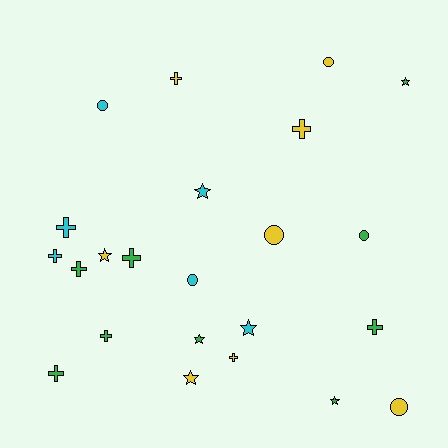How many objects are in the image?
There are 23 objects.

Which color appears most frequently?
Green, with 9 objects.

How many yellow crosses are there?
There are 3 yellow crosses.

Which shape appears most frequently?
Cross, with 10 objects.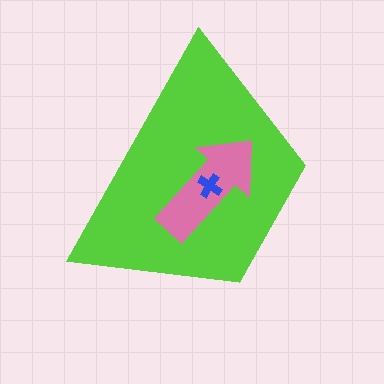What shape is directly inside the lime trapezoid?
The pink arrow.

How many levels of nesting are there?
3.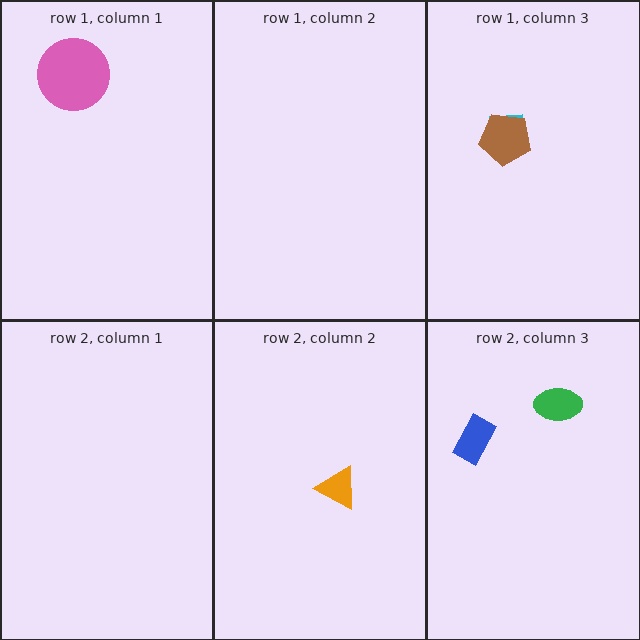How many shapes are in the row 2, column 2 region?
1.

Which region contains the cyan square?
The row 1, column 3 region.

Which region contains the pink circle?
The row 1, column 1 region.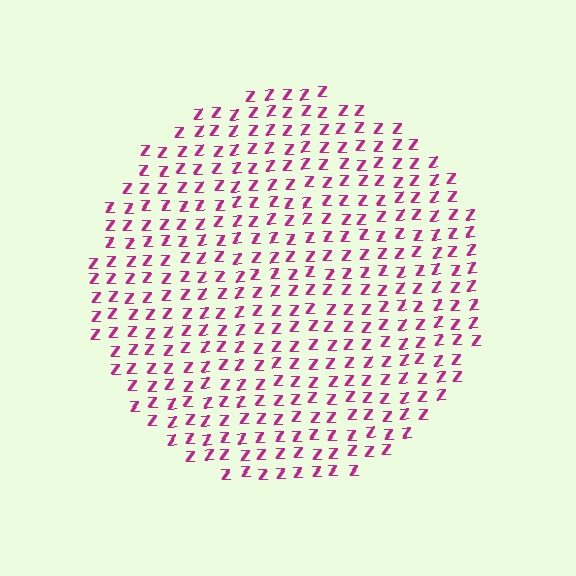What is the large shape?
The large shape is a circle.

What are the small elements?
The small elements are letter Z's.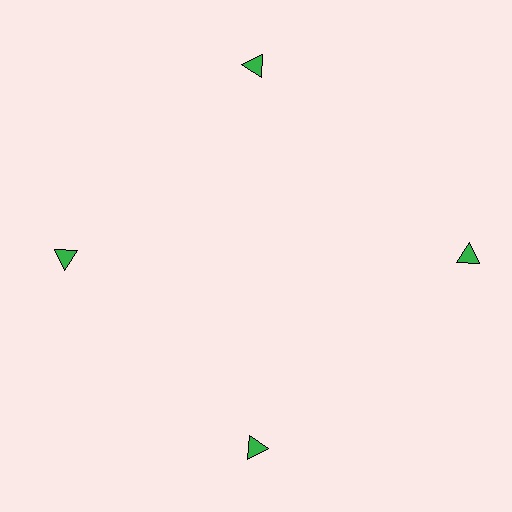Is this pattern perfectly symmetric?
No. The 4 green triangles are arranged in a ring, but one element near the 3 o'clock position is pushed outward from the center, breaking the 4-fold rotational symmetry.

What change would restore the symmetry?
The symmetry would be restored by moving it inward, back onto the ring so that all 4 triangles sit at equal angles and equal distance from the center.